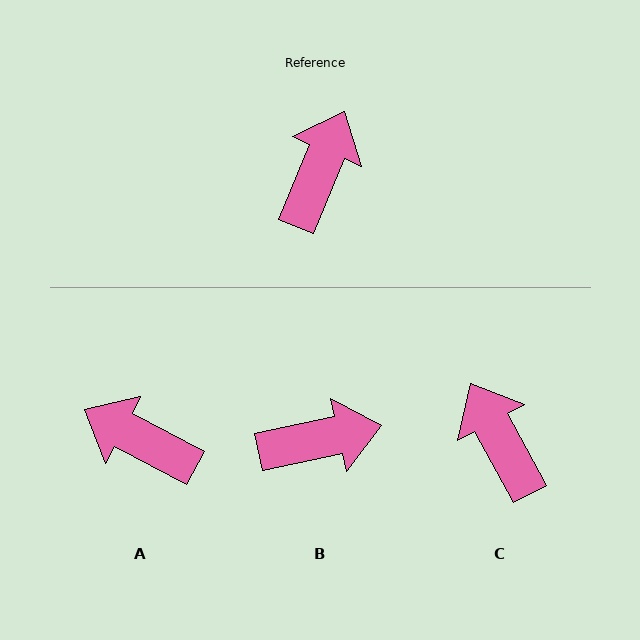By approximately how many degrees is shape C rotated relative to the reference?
Approximately 51 degrees counter-clockwise.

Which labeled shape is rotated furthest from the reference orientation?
A, about 85 degrees away.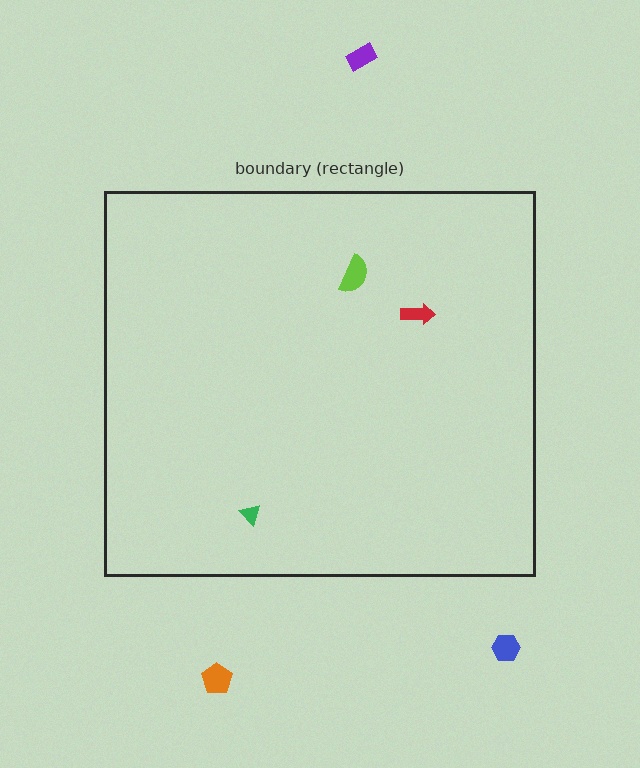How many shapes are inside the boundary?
3 inside, 3 outside.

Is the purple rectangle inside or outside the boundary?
Outside.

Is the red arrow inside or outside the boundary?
Inside.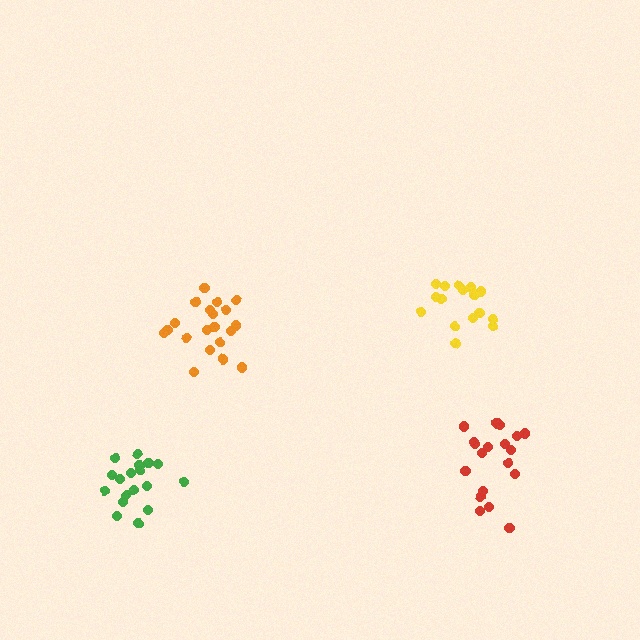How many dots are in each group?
Group 1: 19 dots, Group 2: 18 dots, Group 3: 20 dots, Group 4: 16 dots (73 total).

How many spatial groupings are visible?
There are 4 spatial groupings.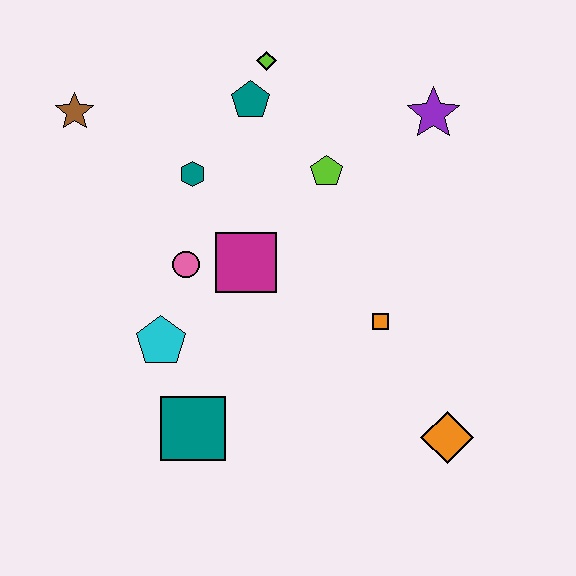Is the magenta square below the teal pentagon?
Yes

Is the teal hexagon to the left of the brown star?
No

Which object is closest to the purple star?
The lime pentagon is closest to the purple star.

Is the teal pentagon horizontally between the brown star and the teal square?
No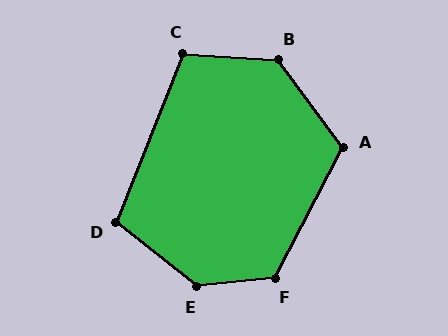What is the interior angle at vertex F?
Approximately 123 degrees (obtuse).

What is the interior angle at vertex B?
Approximately 130 degrees (obtuse).